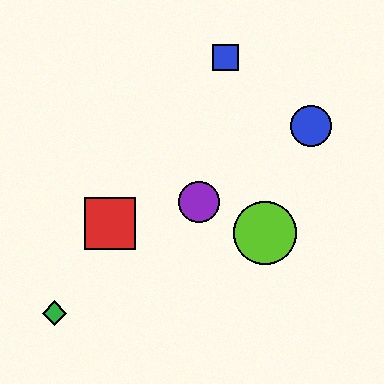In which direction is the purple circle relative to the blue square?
The purple circle is below the blue square.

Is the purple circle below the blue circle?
Yes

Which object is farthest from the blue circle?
The green diamond is farthest from the blue circle.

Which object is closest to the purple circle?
The lime circle is closest to the purple circle.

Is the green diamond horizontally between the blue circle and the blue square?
No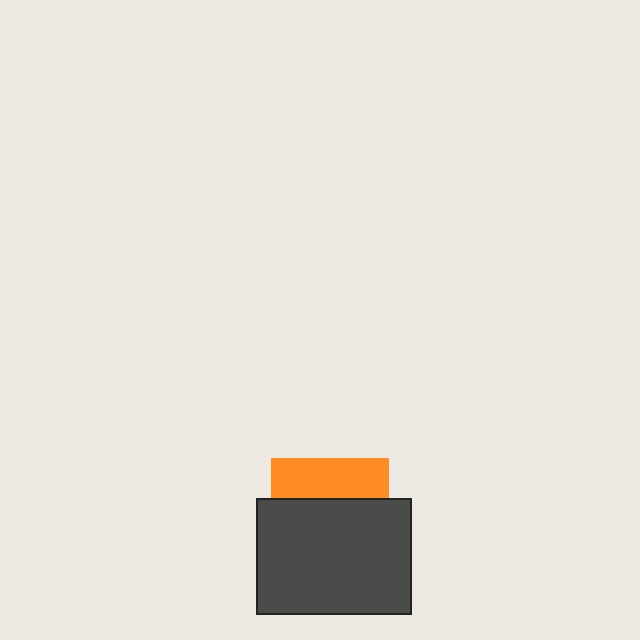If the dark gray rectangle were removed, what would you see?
You would see the complete orange square.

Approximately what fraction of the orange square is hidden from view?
Roughly 66% of the orange square is hidden behind the dark gray rectangle.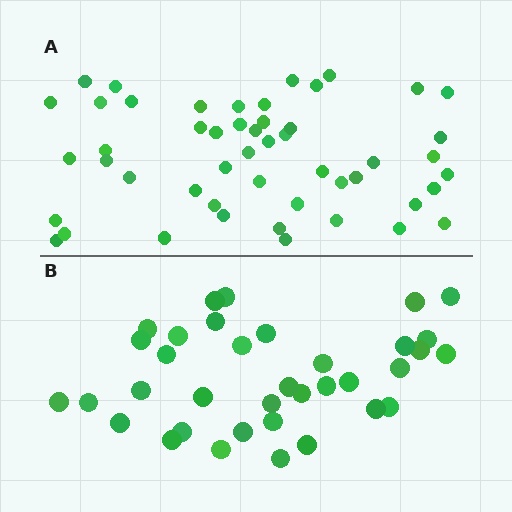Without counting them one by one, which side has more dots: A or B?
Region A (the top region) has more dots.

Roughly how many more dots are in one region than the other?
Region A has approximately 15 more dots than region B.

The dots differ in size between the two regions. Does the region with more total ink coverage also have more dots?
No. Region B has more total ink coverage because its dots are larger, but region A actually contains more individual dots. Total area can be misleading — the number of items is what matters here.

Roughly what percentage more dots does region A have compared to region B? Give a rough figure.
About 40% more.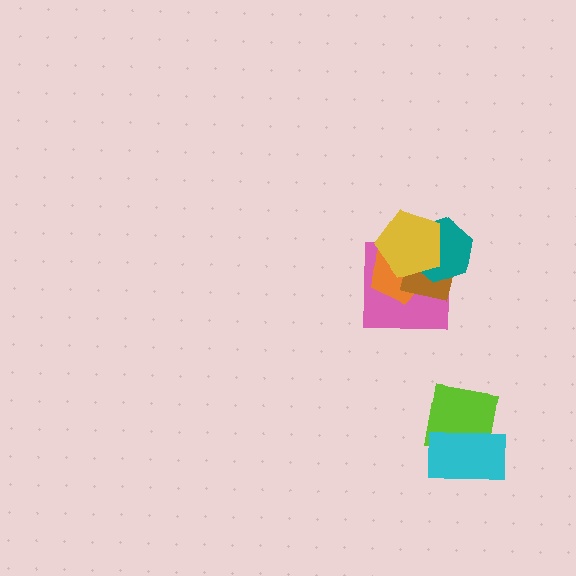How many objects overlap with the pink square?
4 objects overlap with the pink square.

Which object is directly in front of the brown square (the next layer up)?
The teal hexagon is directly in front of the brown square.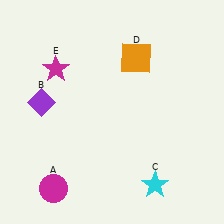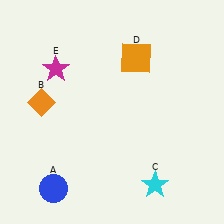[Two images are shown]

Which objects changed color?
A changed from magenta to blue. B changed from purple to orange.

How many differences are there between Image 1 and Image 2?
There are 2 differences between the two images.